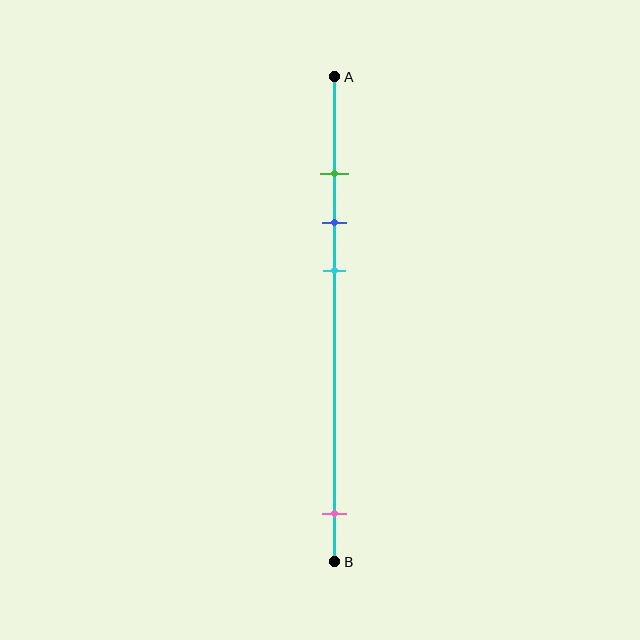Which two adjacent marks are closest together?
The green and blue marks are the closest adjacent pair.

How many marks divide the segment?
There are 4 marks dividing the segment.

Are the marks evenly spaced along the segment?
No, the marks are not evenly spaced.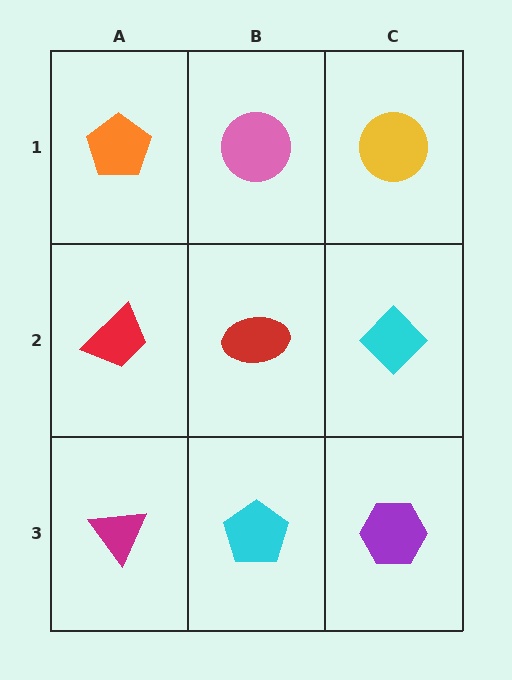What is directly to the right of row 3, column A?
A cyan pentagon.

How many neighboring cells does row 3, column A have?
2.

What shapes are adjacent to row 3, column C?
A cyan diamond (row 2, column C), a cyan pentagon (row 3, column B).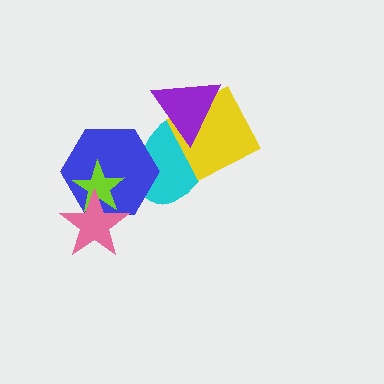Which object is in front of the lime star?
The pink star is in front of the lime star.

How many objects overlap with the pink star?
2 objects overlap with the pink star.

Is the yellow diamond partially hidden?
Yes, it is partially covered by another shape.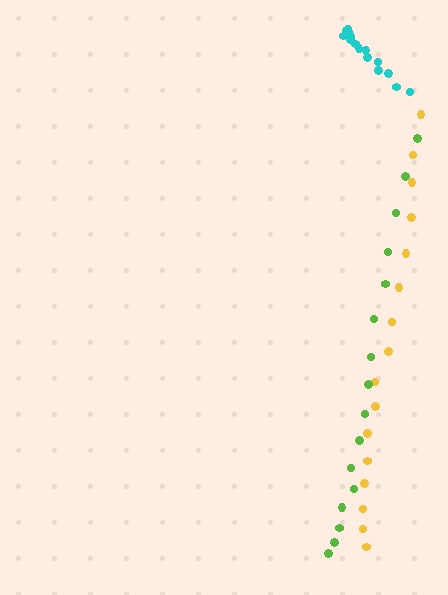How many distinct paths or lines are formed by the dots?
There are 3 distinct paths.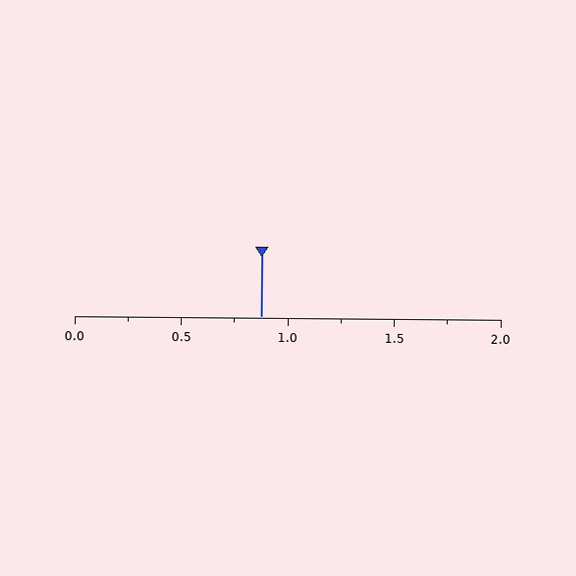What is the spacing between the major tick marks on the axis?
The major ticks are spaced 0.5 apart.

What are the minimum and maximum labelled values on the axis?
The axis runs from 0.0 to 2.0.